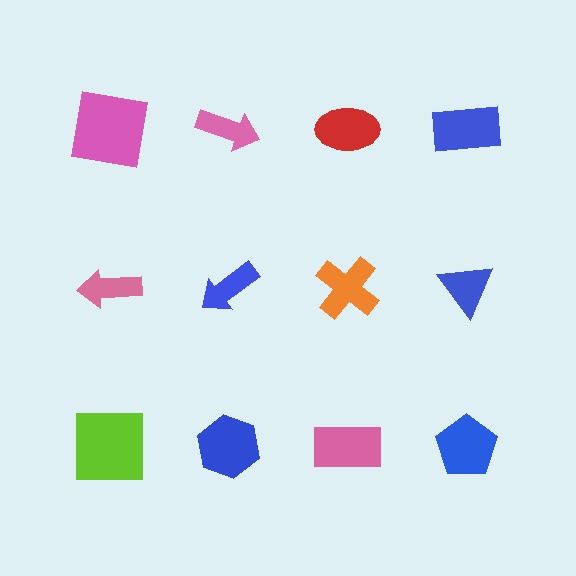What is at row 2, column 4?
A blue triangle.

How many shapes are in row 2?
4 shapes.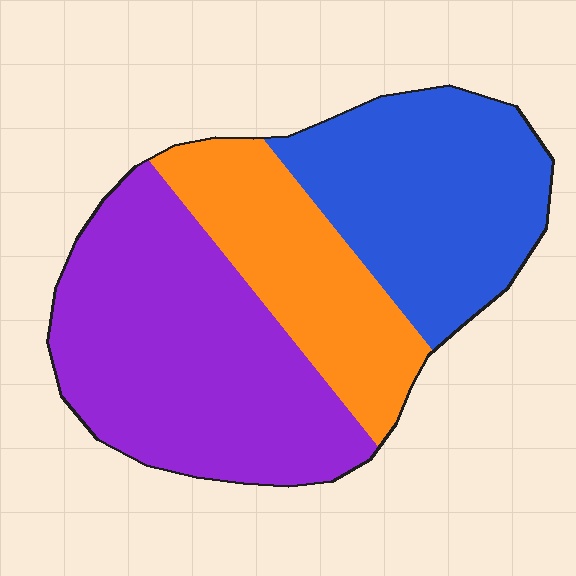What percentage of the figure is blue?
Blue takes up about one third (1/3) of the figure.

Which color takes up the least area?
Orange, at roughly 25%.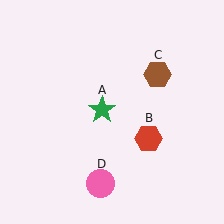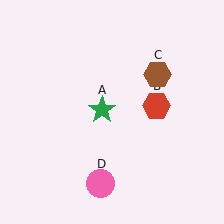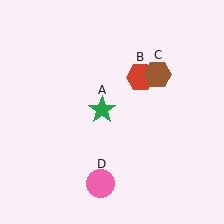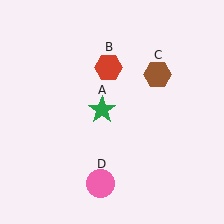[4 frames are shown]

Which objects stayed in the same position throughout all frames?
Green star (object A) and brown hexagon (object C) and pink circle (object D) remained stationary.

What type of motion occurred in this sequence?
The red hexagon (object B) rotated counterclockwise around the center of the scene.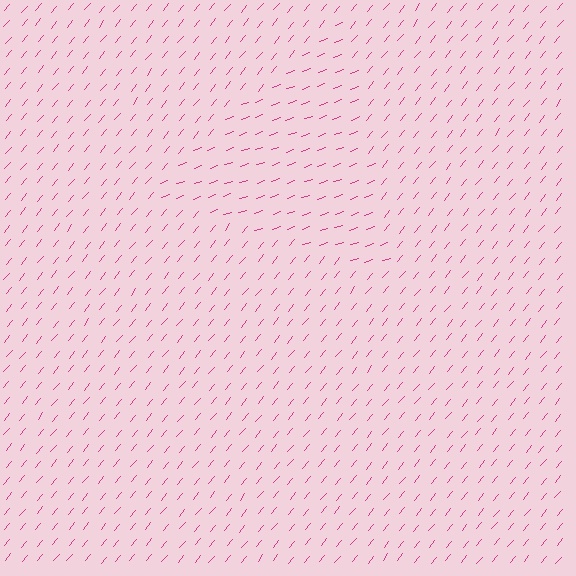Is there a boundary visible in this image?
Yes, there is a texture boundary formed by a change in line orientation.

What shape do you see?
I see a triangle.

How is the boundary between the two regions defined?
The boundary is defined purely by a change in line orientation (approximately 31 degrees difference). All lines are the same color and thickness.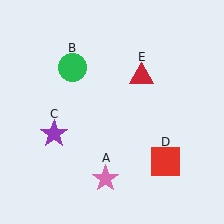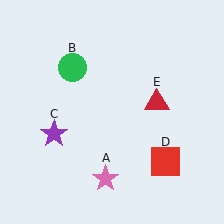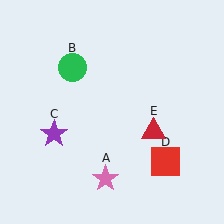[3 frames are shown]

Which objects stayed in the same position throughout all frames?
Pink star (object A) and green circle (object B) and purple star (object C) and red square (object D) remained stationary.